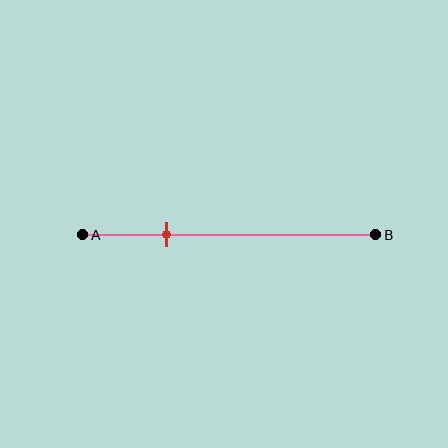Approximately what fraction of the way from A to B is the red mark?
The red mark is approximately 30% of the way from A to B.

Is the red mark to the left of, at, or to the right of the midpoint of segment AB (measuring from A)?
The red mark is to the left of the midpoint of segment AB.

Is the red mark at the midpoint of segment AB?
No, the mark is at about 30% from A, not at the 50% midpoint.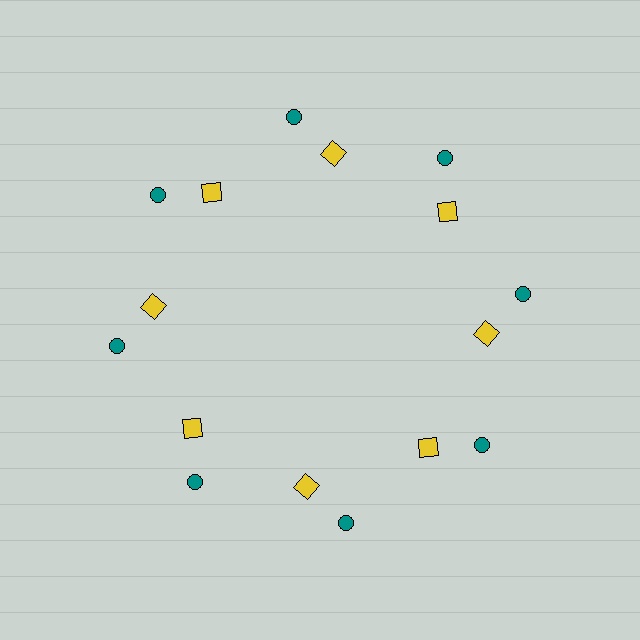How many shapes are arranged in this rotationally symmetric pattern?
There are 16 shapes, arranged in 8 groups of 2.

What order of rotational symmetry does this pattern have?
This pattern has 8-fold rotational symmetry.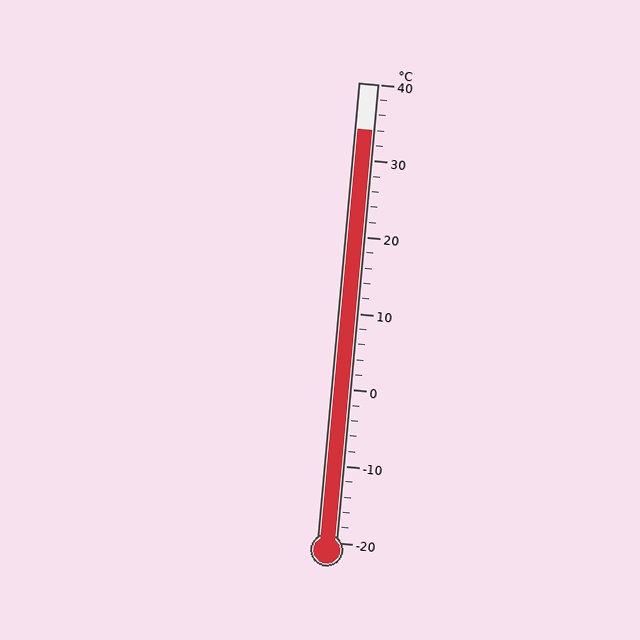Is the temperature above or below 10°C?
The temperature is above 10°C.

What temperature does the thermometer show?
The thermometer shows approximately 34°C.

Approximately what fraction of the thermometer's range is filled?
The thermometer is filled to approximately 90% of its range.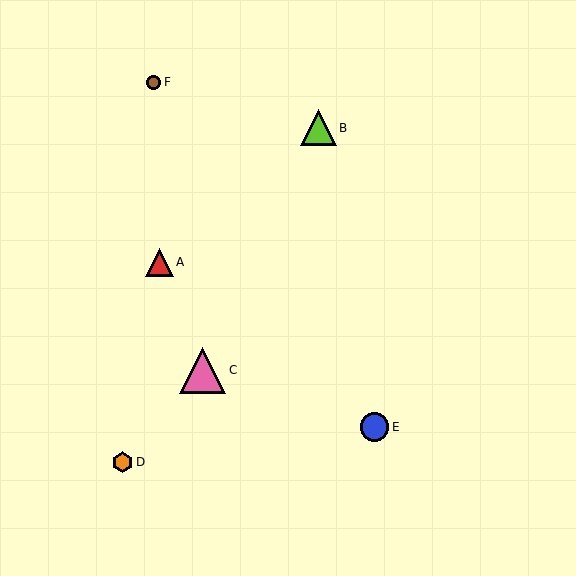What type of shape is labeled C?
Shape C is a pink triangle.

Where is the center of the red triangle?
The center of the red triangle is at (159, 263).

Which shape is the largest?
The pink triangle (labeled C) is the largest.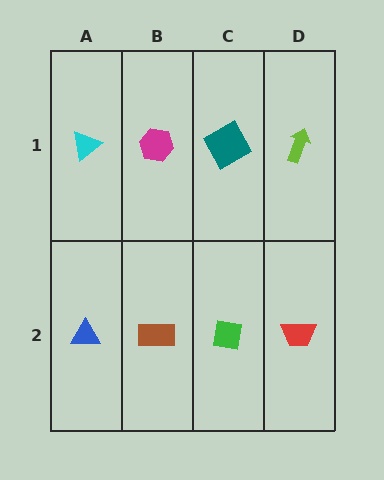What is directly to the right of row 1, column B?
A teal square.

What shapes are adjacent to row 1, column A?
A blue triangle (row 2, column A), a magenta hexagon (row 1, column B).